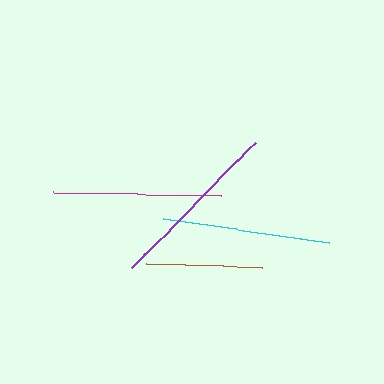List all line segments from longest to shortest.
From longest to shortest: purple, cyan, magenta, brown.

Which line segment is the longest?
The purple line is the longest at approximately 177 pixels.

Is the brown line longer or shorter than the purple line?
The purple line is longer than the brown line.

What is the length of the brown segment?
The brown segment is approximately 116 pixels long.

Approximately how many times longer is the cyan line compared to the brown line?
The cyan line is approximately 1.5 times the length of the brown line.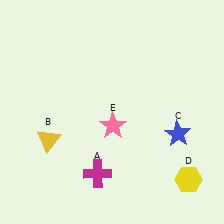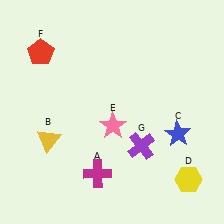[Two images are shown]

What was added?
A red pentagon (F), a purple cross (G) were added in Image 2.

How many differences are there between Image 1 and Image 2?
There are 2 differences between the two images.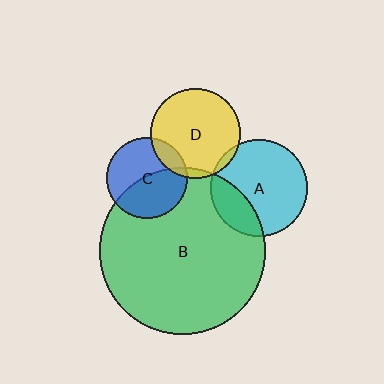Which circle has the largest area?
Circle B (green).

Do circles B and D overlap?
Yes.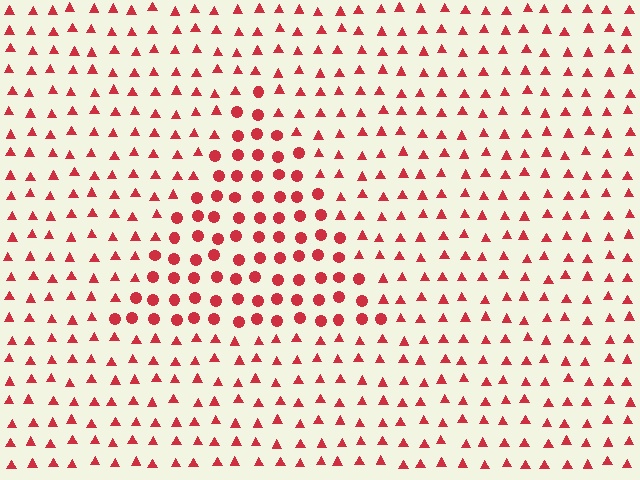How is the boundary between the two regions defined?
The boundary is defined by a change in element shape: circles inside vs. triangles outside. All elements share the same color and spacing.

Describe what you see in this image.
The image is filled with small red elements arranged in a uniform grid. A triangle-shaped region contains circles, while the surrounding area contains triangles. The boundary is defined purely by the change in element shape.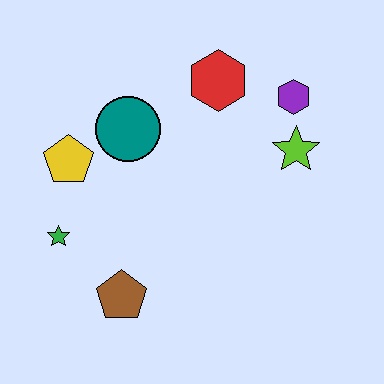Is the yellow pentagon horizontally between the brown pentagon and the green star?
Yes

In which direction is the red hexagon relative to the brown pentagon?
The red hexagon is above the brown pentagon.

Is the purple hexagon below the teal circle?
No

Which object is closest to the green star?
The yellow pentagon is closest to the green star.